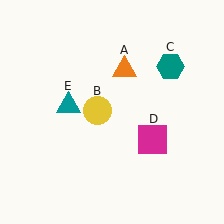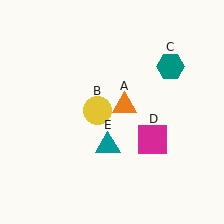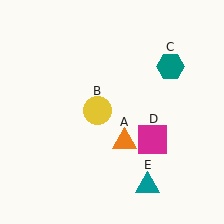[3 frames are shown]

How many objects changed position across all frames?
2 objects changed position: orange triangle (object A), teal triangle (object E).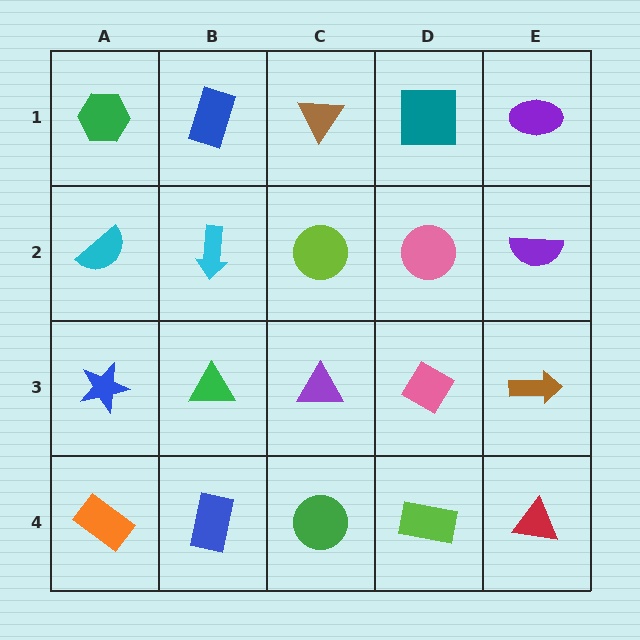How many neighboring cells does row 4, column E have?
2.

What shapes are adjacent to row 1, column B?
A cyan arrow (row 2, column B), a green hexagon (row 1, column A), a brown triangle (row 1, column C).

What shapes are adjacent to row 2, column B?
A blue rectangle (row 1, column B), a green triangle (row 3, column B), a cyan semicircle (row 2, column A), a lime circle (row 2, column C).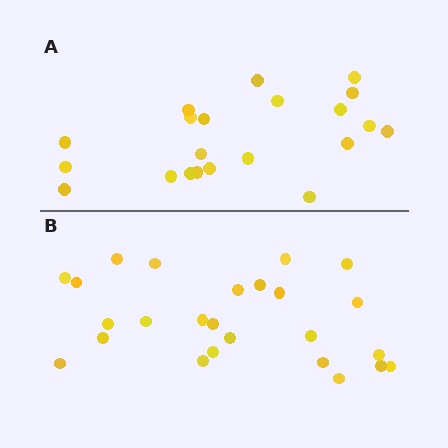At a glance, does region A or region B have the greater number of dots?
Region B (the bottom region) has more dots.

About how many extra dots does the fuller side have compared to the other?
Region B has about 4 more dots than region A.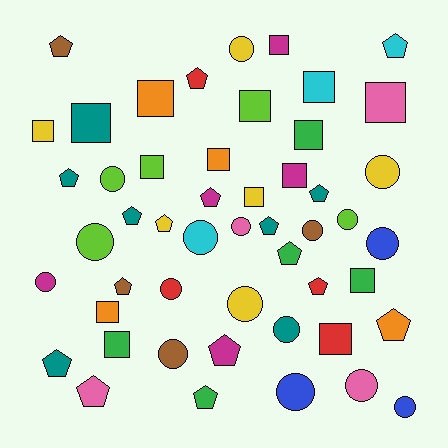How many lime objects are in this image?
There are 5 lime objects.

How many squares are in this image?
There are 16 squares.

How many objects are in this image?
There are 50 objects.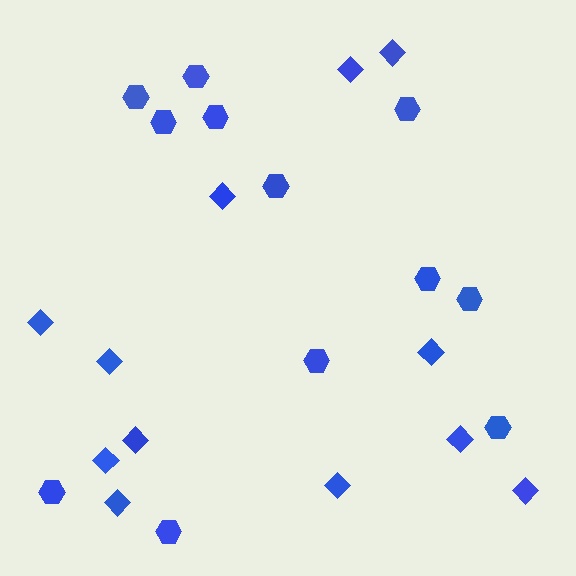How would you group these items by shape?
There are 2 groups: one group of diamonds (12) and one group of hexagons (12).